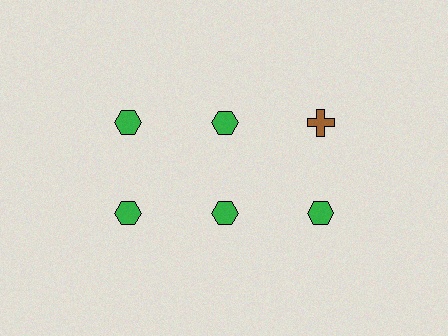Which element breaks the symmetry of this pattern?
The brown cross in the top row, center column breaks the symmetry. All other shapes are green hexagons.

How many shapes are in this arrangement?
There are 6 shapes arranged in a grid pattern.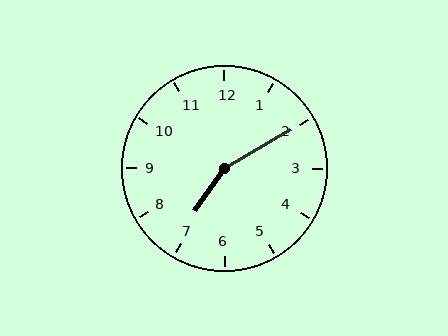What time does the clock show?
7:10.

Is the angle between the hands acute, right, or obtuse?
It is obtuse.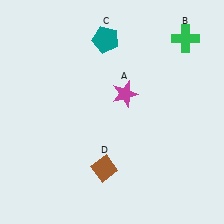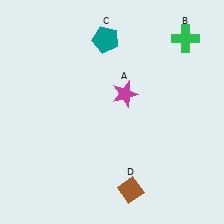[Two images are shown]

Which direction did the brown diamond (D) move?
The brown diamond (D) moved right.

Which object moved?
The brown diamond (D) moved right.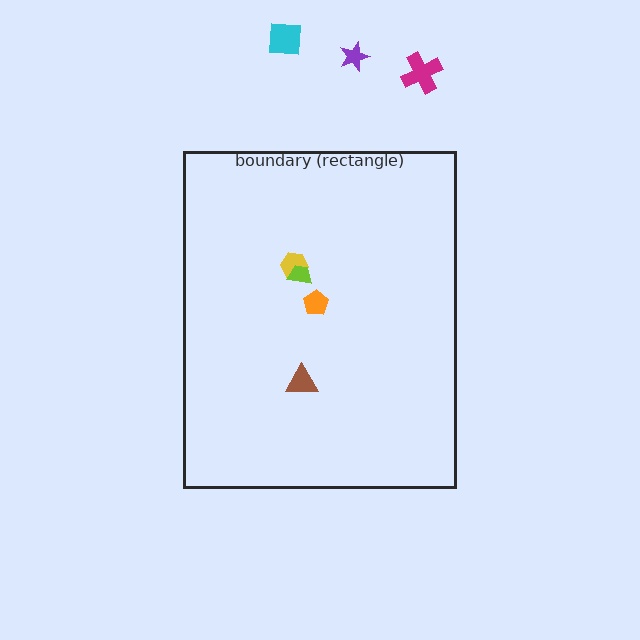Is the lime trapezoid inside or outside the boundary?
Inside.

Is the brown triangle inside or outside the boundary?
Inside.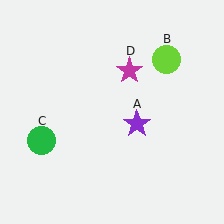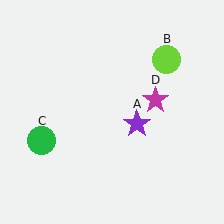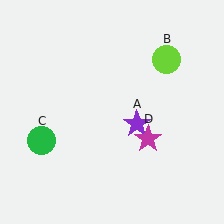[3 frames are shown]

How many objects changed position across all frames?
1 object changed position: magenta star (object D).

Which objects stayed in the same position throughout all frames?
Purple star (object A) and lime circle (object B) and green circle (object C) remained stationary.